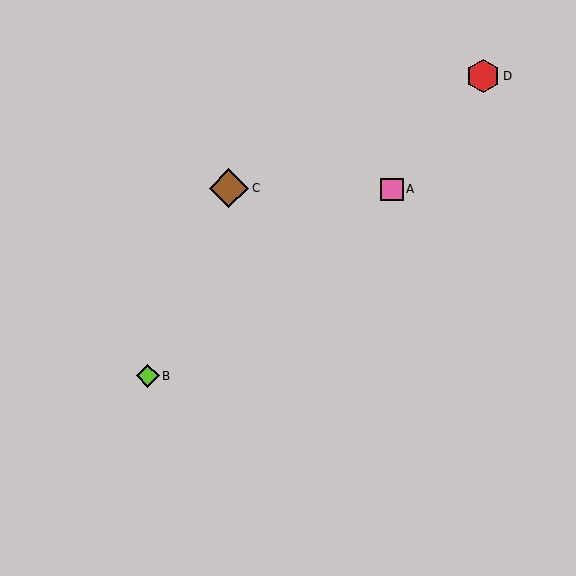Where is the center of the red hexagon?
The center of the red hexagon is at (483, 76).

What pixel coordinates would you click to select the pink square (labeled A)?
Click at (392, 189) to select the pink square A.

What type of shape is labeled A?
Shape A is a pink square.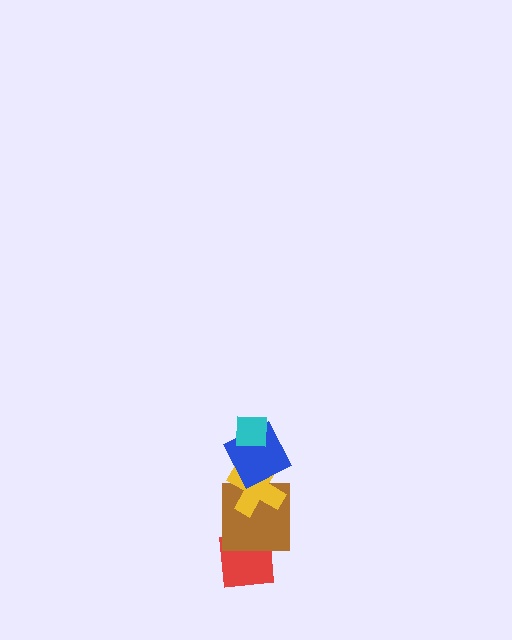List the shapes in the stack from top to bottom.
From top to bottom: the cyan square, the blue square, the yellow cross, the brown square, the red square.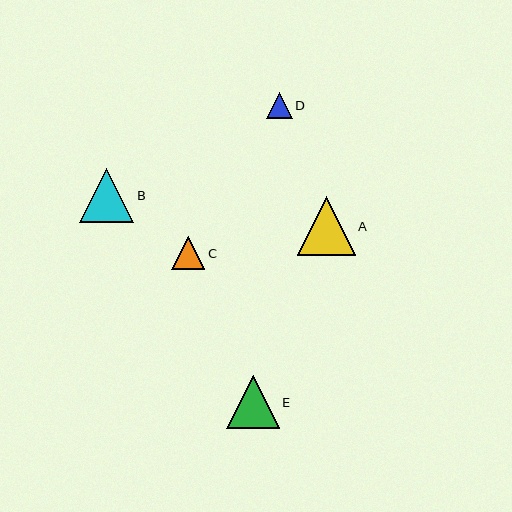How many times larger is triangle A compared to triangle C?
Triangle A is approximately 1.8 times the size of triangle C.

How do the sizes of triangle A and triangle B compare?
Triangle A and triangle B are approximately the same size.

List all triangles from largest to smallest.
From largest to smallest: A, B, E, C, D.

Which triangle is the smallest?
Triangle D is the smallest with a size of approximately 25 pixels.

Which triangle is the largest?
Triangle A is the largest with a size of approximately 58 pixels.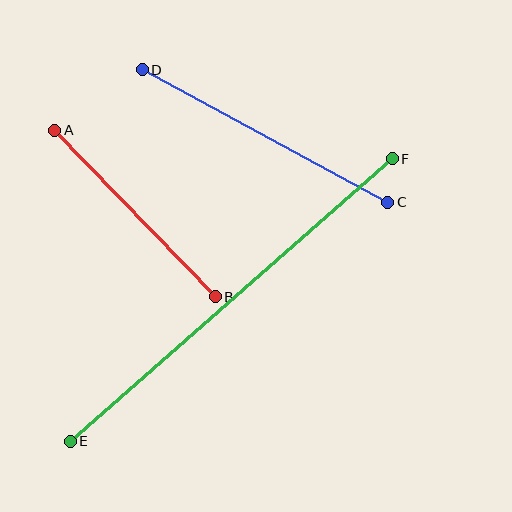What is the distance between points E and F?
The distance is approximately 428 pixels.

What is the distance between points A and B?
The distance is approximately 231 pixels.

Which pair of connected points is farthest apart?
Points E and F are farthest apart.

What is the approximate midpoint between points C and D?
The midpoint is at approximately (265, 136) pixels.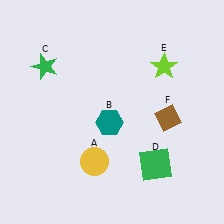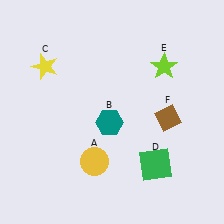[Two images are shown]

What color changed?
The star (C) changed from green in Image 1 to yellow in Image 2.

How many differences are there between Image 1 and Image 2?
There is 1 difference between the two images.